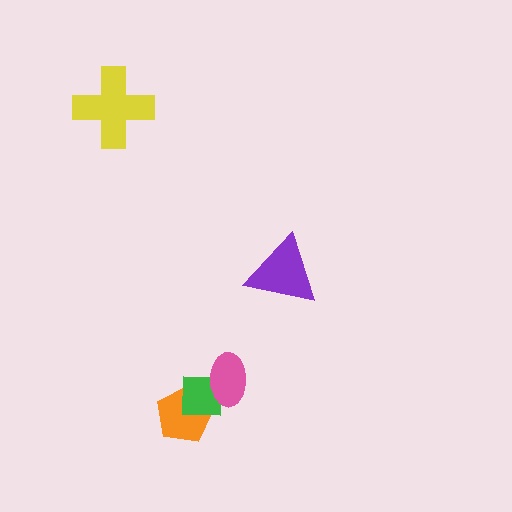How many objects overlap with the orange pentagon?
1 object overlaps with the orange pentagon.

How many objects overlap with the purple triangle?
0 objects overlap with the purple triangle.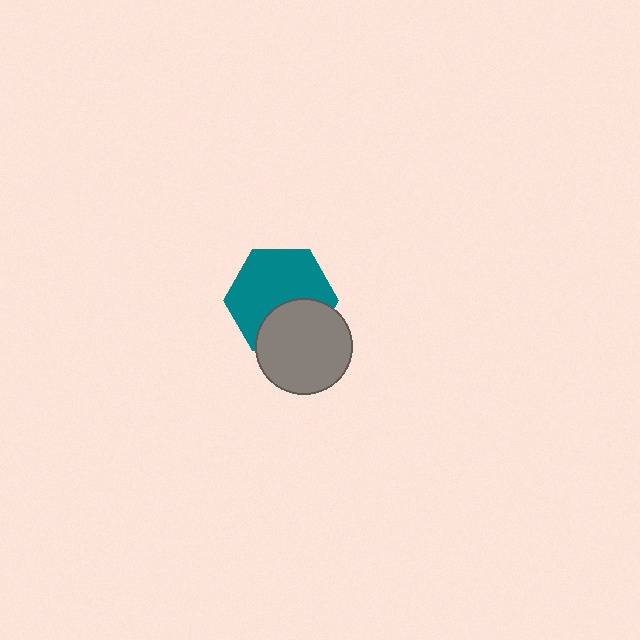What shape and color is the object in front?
The object in front is a gray circle.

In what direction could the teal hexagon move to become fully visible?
The teal hexagon could move up. That would shift it out from behind the gray circle entirely.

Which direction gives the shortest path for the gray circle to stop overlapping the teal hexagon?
Moving down gives the shortest separation.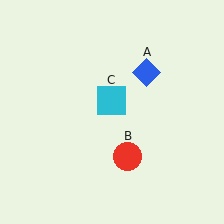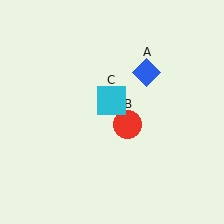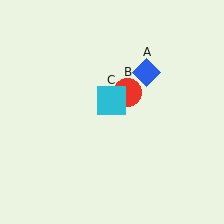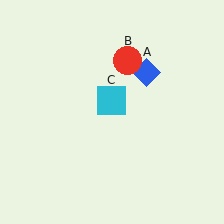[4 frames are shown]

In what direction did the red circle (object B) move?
The red circle (object B) moved up.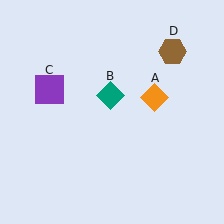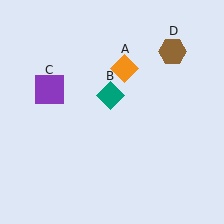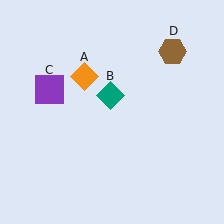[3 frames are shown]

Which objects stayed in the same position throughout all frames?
Teal diamond (object B) and purple square (object C) and brown hexagon (object D) remained stationary.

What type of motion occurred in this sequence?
The orange diamond (object A) rotated counterclockwise around the center of the scene.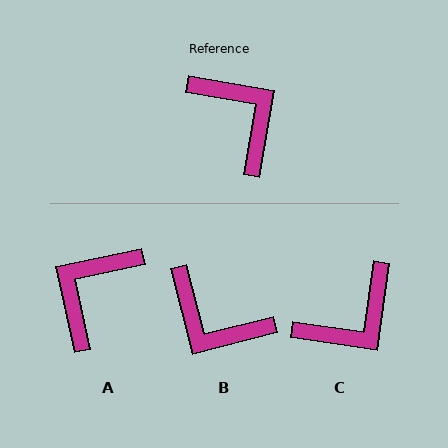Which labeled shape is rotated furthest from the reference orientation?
B, about 156 degrees away.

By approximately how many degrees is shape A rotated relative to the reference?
Approximately 112 degrees counter-clockwise.